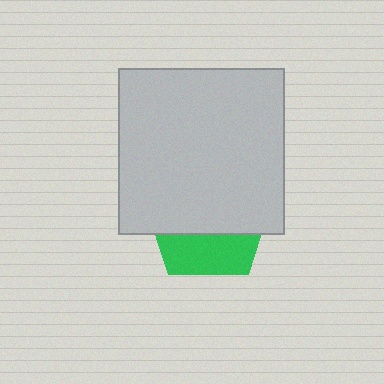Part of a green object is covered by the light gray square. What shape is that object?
It is a pentagon.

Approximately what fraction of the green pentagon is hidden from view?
Roughly 67% of the green pentagon is hidden behind the light gray square.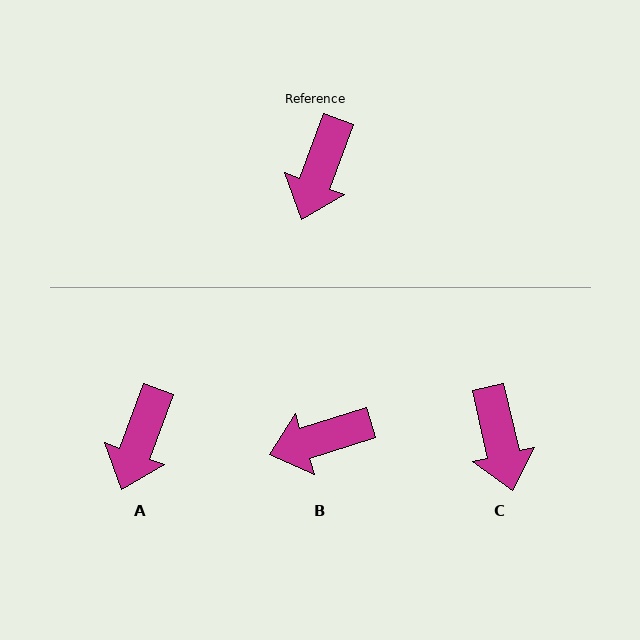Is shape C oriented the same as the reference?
No, it is off by about 33 degrees.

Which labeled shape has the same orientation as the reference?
A.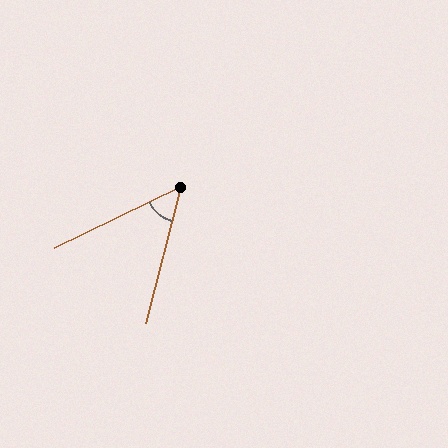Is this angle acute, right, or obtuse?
It is acute.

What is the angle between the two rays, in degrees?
Approximately 49 degrees.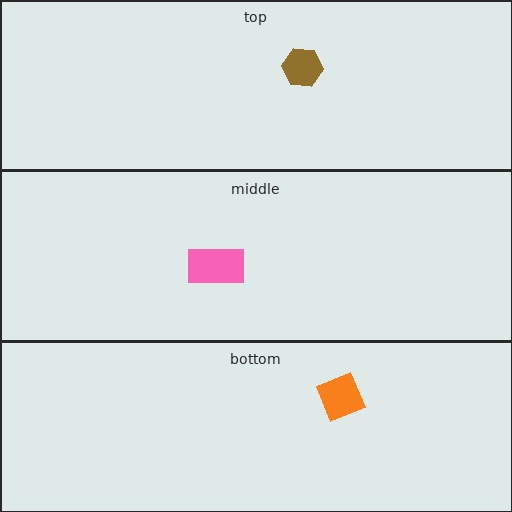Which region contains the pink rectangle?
The middle region.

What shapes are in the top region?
The brown hexagon.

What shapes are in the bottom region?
The orange diamond.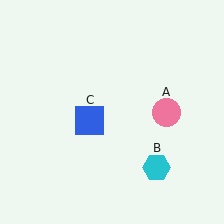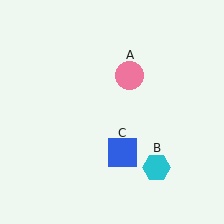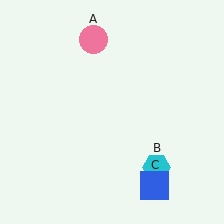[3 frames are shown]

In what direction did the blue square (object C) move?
The blue square (object C) moved down and to the right.